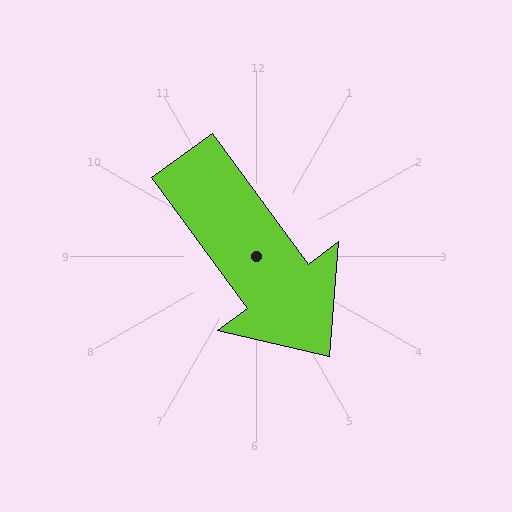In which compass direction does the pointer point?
Southeast.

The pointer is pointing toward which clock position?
Roughly 5 o'clock.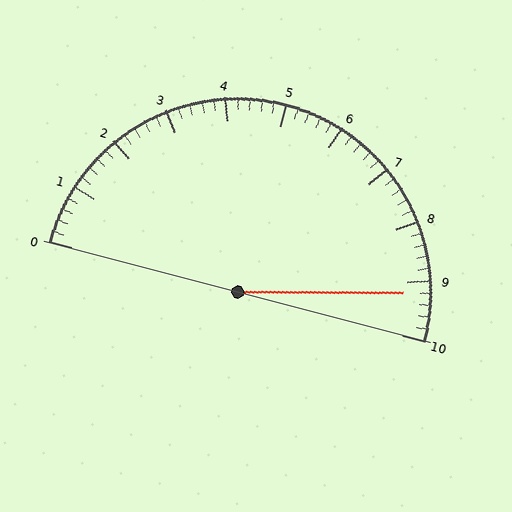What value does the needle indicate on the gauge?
The needle indicates approximately 9.2.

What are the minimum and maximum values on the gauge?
The gauge ranges from 0 to 10.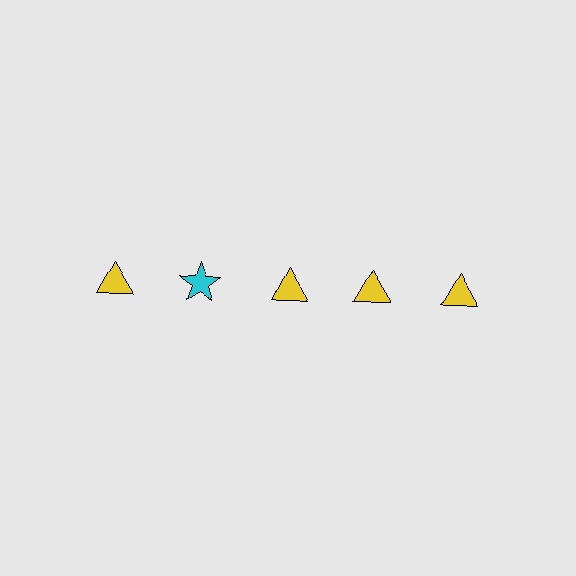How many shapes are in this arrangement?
There are 5 shapes arranged in a grid pattern.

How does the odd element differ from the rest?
It differs in both color (cyan instead of yellow) and shape (star instead of triangle).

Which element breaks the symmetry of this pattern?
The cyan star in the top row, second from left column breaks the symmetry. All other shapes are yellow triangles.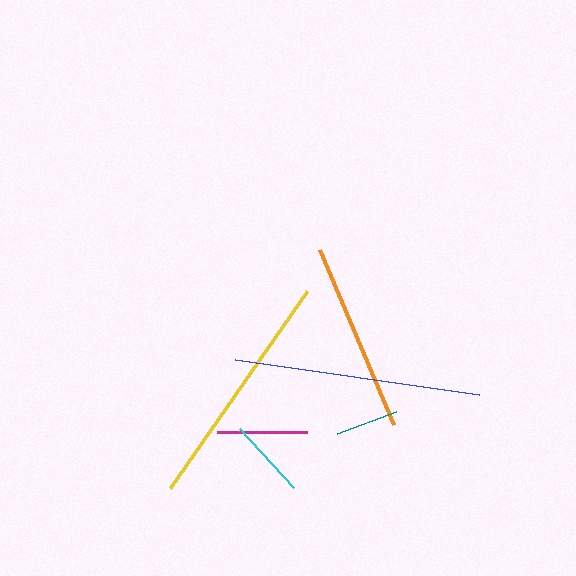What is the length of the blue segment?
The blue segment is approximately 246 pixels long.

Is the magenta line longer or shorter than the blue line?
The blue line is longer than the magenta line.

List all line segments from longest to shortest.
From longest to shortest: blue, yellow, orange, magenta, cyan, teal.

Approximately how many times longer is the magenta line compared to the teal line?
The magenta line is approximately 1.4 times the length of the teal line.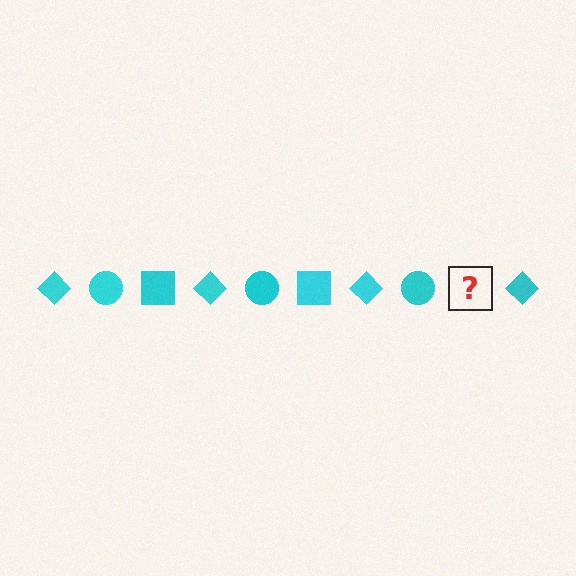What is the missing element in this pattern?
The missing element is a cyan square.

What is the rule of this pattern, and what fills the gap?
The rule is that the pattern cycles through diamond, circle, square shapes in cyan. The gap should be filled with a cyan square.